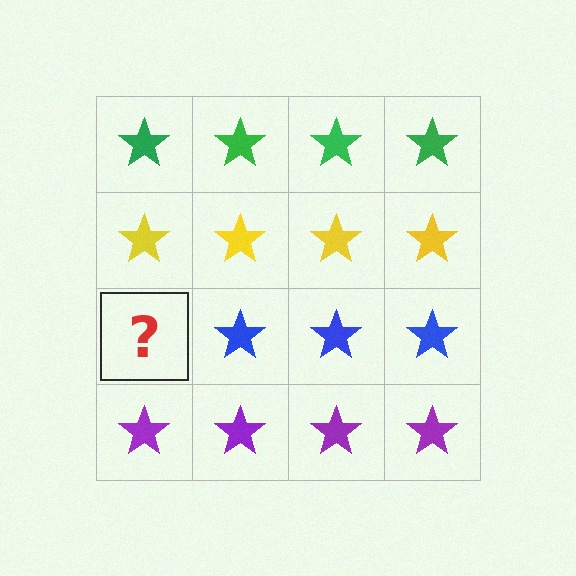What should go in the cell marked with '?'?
The missing cell should contain a blue star.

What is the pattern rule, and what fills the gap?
The rule is that each row has a consistent color. The gap should be filled with a blue star.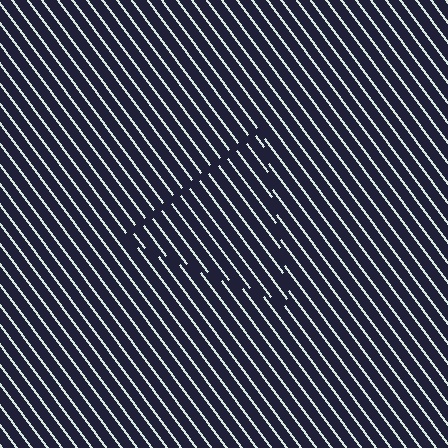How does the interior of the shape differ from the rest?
The interior of the shape contains the same grating, shifted by half a period — the contour is defined by the phase discontinuity where line-ends from the inner and outer gratings abut.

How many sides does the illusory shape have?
3 sides — the line-ends trace a triangle.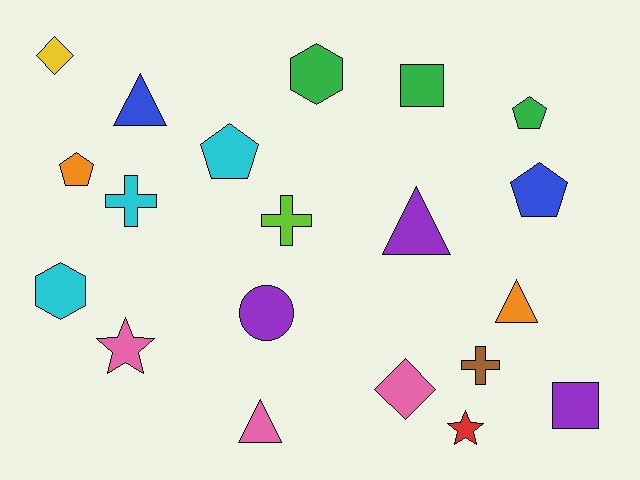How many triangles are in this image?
There are 4 triangles.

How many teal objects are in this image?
There are no teal objects.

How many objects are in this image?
There are 20 objects.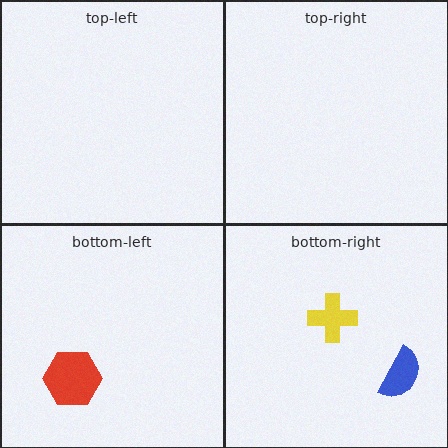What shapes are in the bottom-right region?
The yellow cross, the blue semicircle.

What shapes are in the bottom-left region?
The red hexagon.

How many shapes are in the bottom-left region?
1.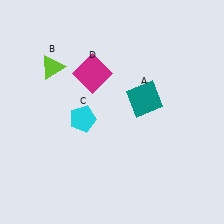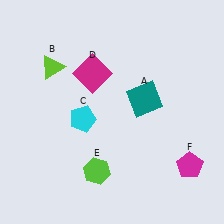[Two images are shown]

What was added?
A lime hexagon (E), a magenta pentagon (F) were added in Image 2.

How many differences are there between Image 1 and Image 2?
There are 2 differences between the two images.